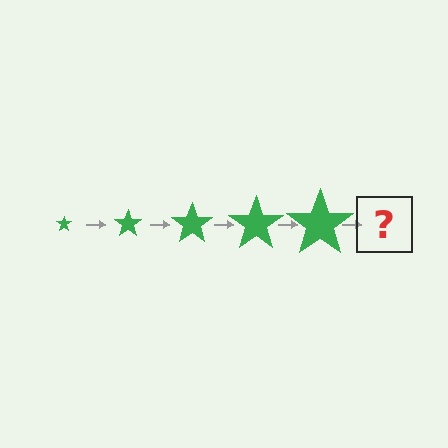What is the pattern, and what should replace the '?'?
The pattern is that the star gets progressively larger each step. The '?' should be a green star, larger than the previous one.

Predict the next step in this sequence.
The next step is a green star, larger than the previous one.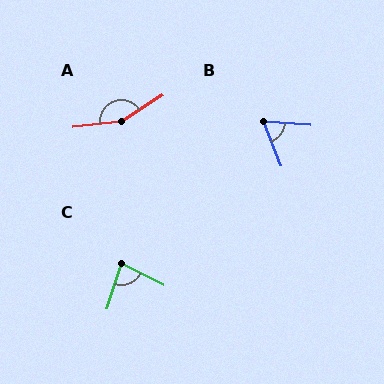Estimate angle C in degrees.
Approximately 80 degrees.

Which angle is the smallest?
B, at approximately 65 degrees.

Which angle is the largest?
A, at approximately 154 degrees.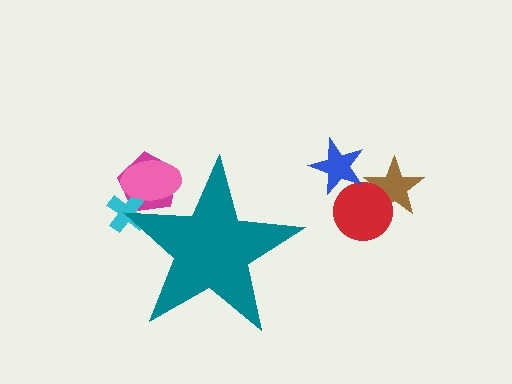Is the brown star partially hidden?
No, the brown star is fully visible.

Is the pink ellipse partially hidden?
Yes, the pink ellipse is partially hidden behind the teal star.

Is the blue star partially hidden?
No, the blue star is fully visible.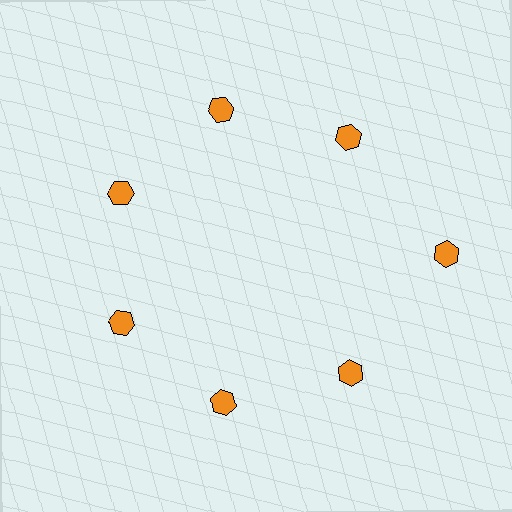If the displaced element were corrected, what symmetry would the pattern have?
It would have 7-fold rotational symmetry — the pattern would map onto itself every 51 degrees.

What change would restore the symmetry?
The symmetry would be restored by moving it inward, back onto the ring so that all 7 hexagons sit at equal angles and equal distance from the center.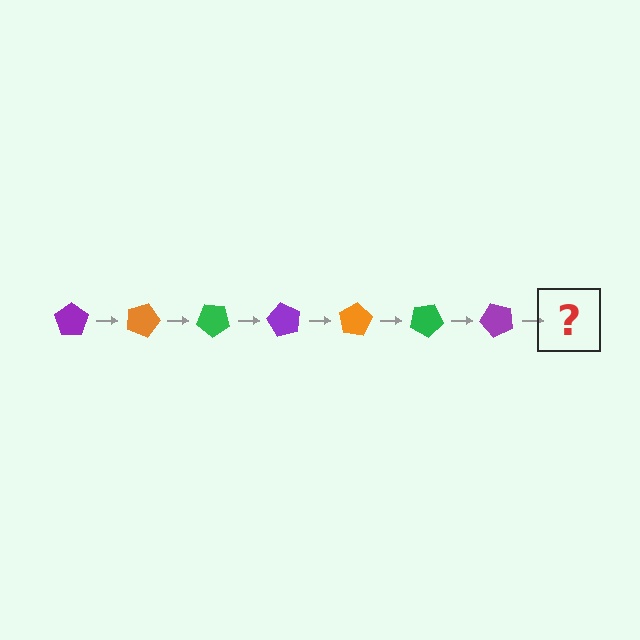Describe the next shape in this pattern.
It should be an orange pentagon, rotated 140 degrees from the start.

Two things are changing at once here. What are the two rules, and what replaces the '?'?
The two rules are that it rotates 20 degrees each step and the color cycles through purple, orange, and green. The '?' should be an orange pentagon, rotated 140 degrees from the start.